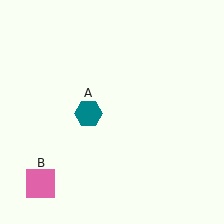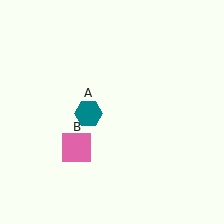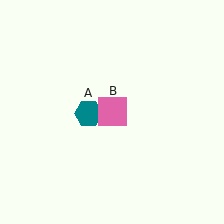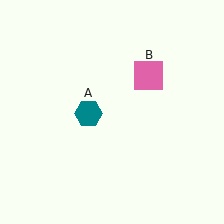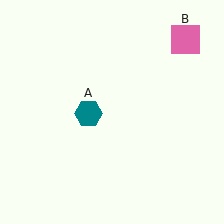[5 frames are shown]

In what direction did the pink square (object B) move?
The pink square (object B) moved up and to the right.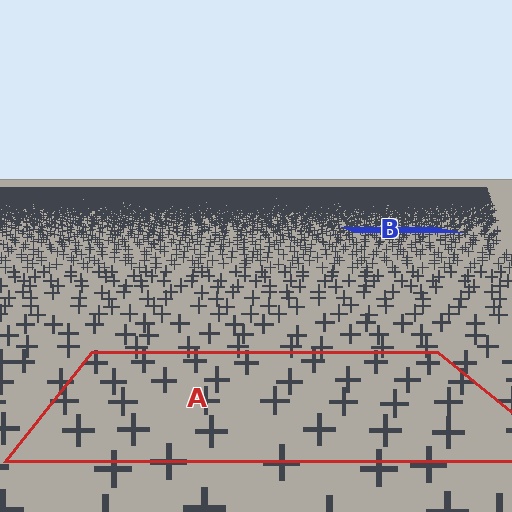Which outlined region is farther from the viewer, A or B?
Region B is farther from the viewer — the texture elements inside it appear smaller and more densely packed.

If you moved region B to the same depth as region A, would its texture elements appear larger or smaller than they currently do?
They would appear larger. At a closer depth, the same texture elements are projected at a bigger on-screen size.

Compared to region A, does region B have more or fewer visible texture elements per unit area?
Region B has more texture elements per unit area — they are packed more densely because it is farther away.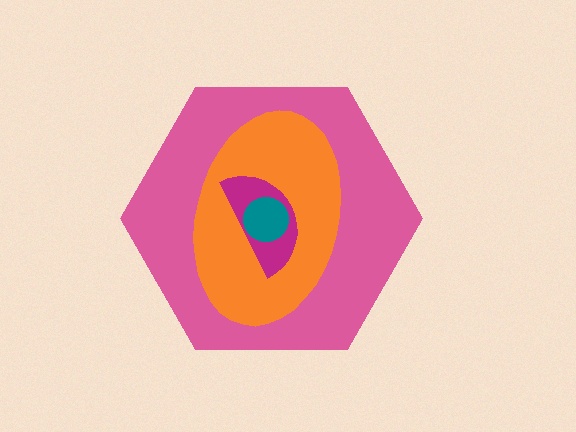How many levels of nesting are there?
4.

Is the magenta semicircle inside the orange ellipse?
Yes.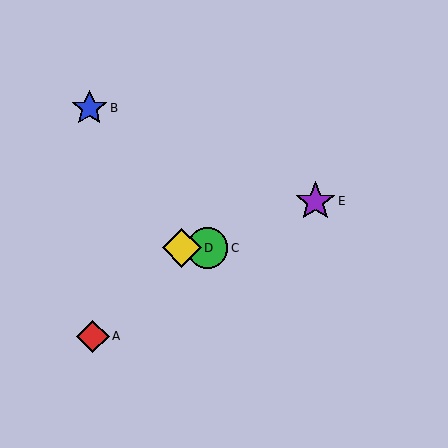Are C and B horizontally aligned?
No, C is at y≈248 and B is at y≈109.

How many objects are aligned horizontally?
2 objects (C, D) are aligned horizontally.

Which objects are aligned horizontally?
Objects C, D are aligned horizontally.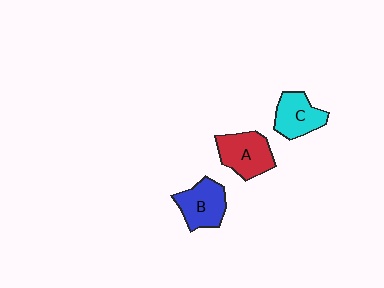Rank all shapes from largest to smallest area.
From largest to smallest: A (red), B (blue), C (cyan).